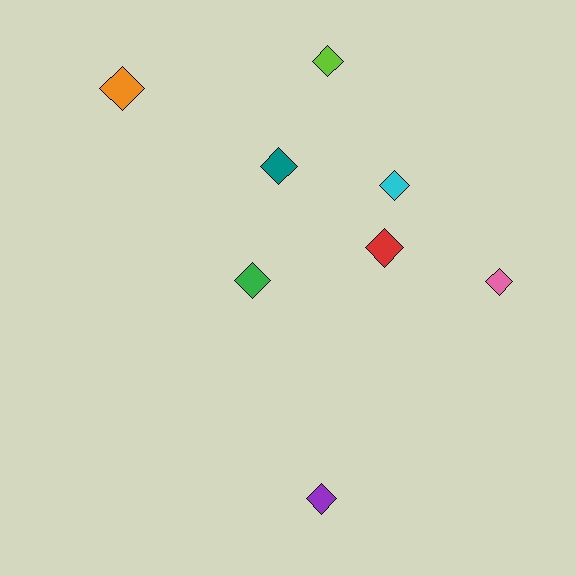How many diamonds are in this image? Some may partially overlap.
There are 8 diamonds.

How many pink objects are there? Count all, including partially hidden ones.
There is 1 pink object.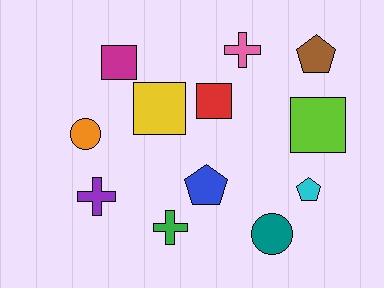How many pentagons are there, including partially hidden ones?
There are 3 pentagons.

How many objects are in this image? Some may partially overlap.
There are 12 objects.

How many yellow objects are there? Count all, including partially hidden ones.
There is 1 yellow object.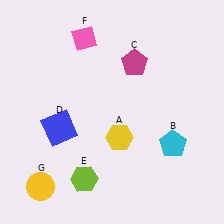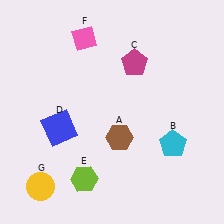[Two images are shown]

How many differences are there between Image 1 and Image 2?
There is 1 difference between the two images.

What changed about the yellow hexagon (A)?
In Image 1, A is yellow. In Image 2, it changed to brown.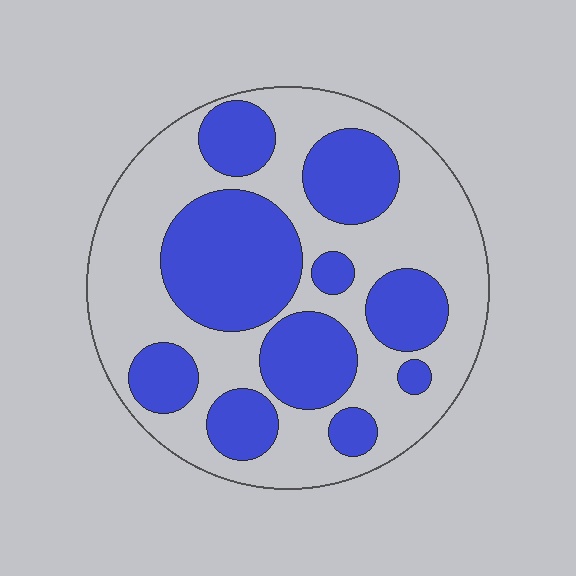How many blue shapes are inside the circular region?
10.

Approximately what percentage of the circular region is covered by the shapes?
Approximately 40%.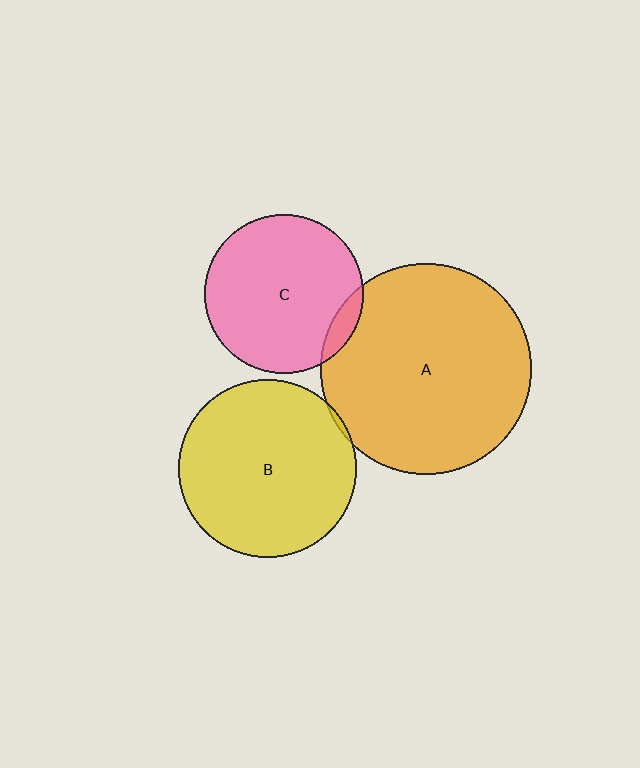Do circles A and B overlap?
Yes.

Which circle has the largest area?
Circle A (orange).